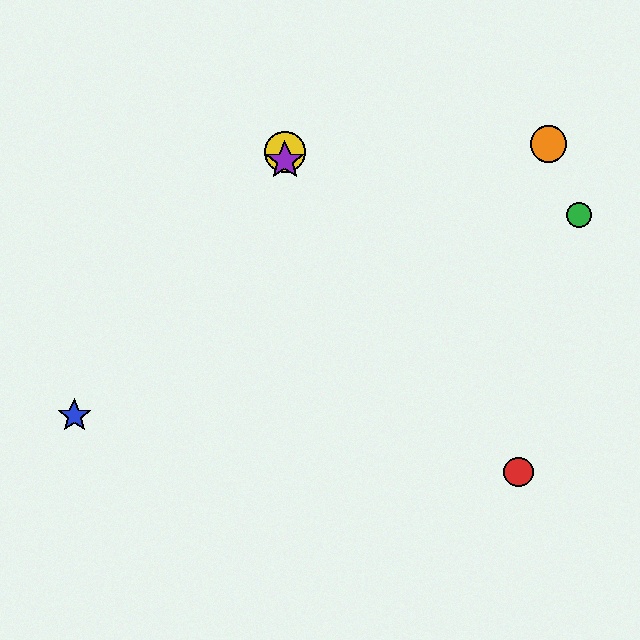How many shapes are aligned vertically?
2 shapes (the yellow circle, the purple star) are aligned vertically.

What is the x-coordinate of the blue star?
The blue star is at x≈74.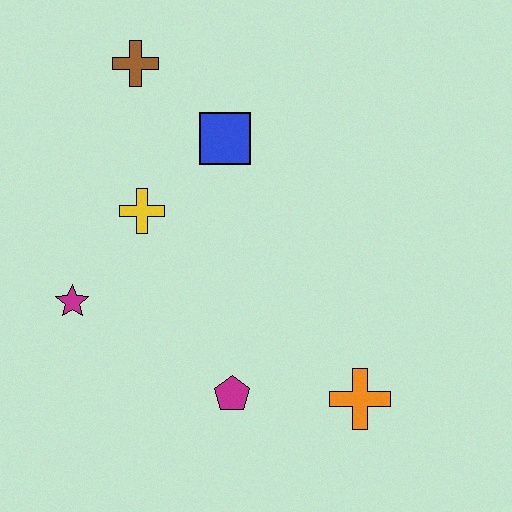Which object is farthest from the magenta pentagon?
The brown cross is farthest from the magenta pentagon.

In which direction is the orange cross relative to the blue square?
The orange cross is below the blue square.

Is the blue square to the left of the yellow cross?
No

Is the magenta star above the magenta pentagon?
Yes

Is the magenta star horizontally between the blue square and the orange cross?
No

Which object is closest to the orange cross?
The magenta pentagon is closest to the orange cross.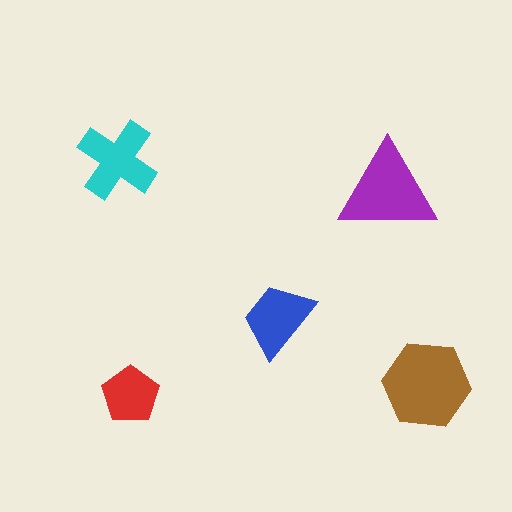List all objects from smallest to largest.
The red pentagon, the blue trapezoid, the cyan cross, the purple triangle, the brown hexagon.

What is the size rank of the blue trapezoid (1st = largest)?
4th.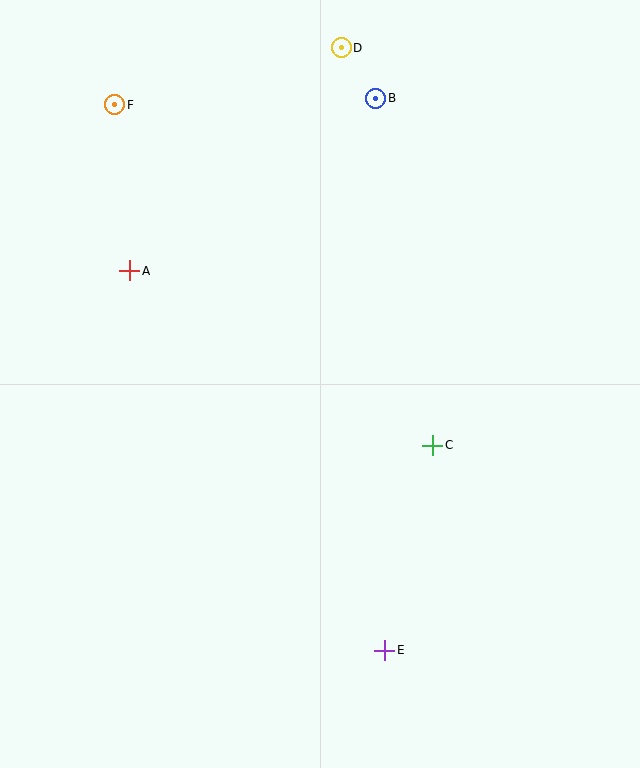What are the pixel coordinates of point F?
Point F is at (115, 105).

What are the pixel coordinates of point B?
Point B is at (376, 98).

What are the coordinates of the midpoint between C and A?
The midpoint between C and A is at (281, 358).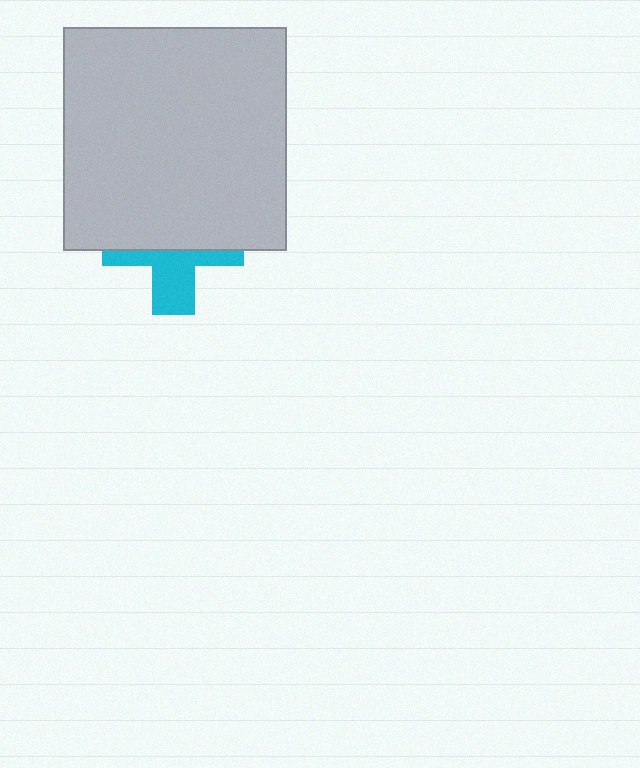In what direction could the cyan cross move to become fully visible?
The cyan cross could move down. That would shift it out from behind the light gray square entirely.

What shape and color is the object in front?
The object in front is a light gray square.